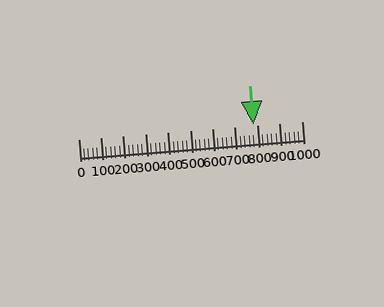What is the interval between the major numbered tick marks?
The major tick marks are spaced 100 units apart.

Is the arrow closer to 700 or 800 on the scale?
The arrow is closer to 800.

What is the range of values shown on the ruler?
The ruler shows values from 0 to 1000.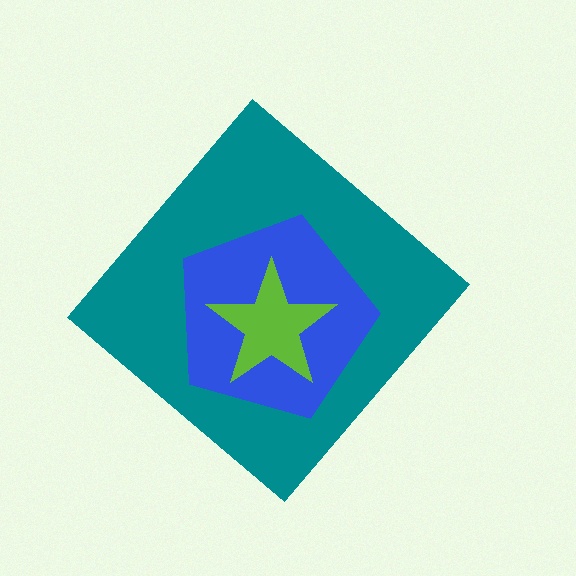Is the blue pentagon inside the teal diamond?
Yes.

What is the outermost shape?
The teal diamond.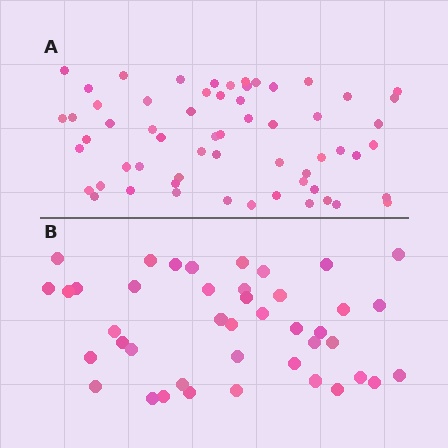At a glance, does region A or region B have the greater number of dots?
Region A (the top region) has more dots.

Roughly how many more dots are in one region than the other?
Region A has approximately 20 more dots than region B.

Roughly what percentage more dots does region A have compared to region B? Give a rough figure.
About 45% more.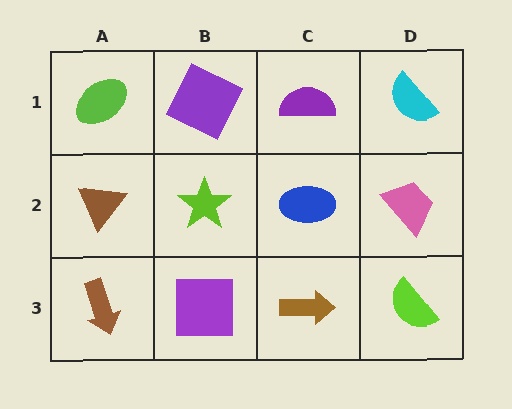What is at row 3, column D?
A lime semicircle.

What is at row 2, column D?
A pink trapezoid.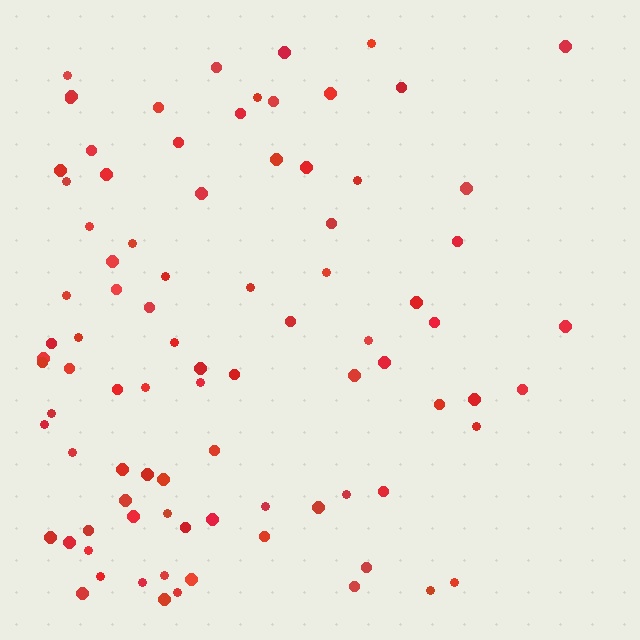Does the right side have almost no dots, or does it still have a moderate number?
Still a moderate number, just noticeably fewer than the left.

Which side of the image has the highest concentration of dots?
The left.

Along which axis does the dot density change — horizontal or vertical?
Horizontal.